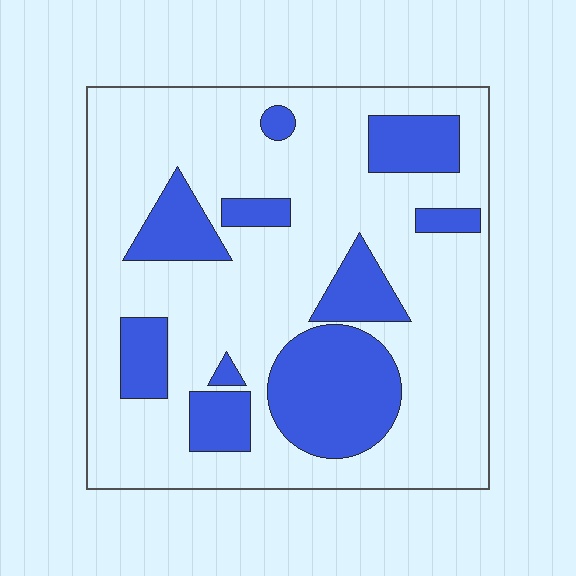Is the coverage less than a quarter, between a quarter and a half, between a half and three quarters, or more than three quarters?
Between a quarter and a half.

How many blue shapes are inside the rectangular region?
10.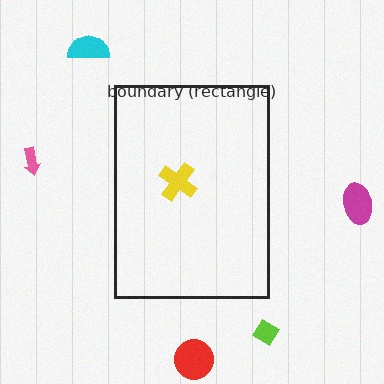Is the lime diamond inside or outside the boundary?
Outside.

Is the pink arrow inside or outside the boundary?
Outside.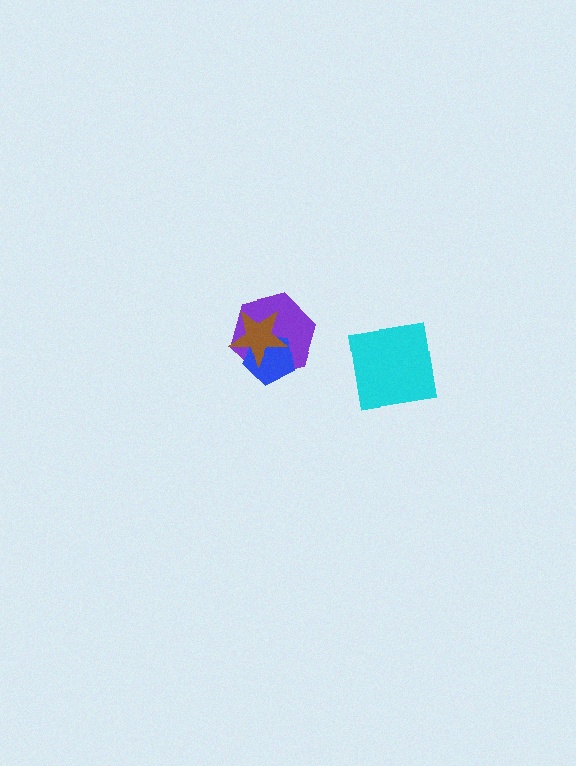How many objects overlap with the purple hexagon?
2 objects overlap with the purple hexagon.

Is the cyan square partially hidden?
No, no other shape covers it.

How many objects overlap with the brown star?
2 objects overlap with the brown star.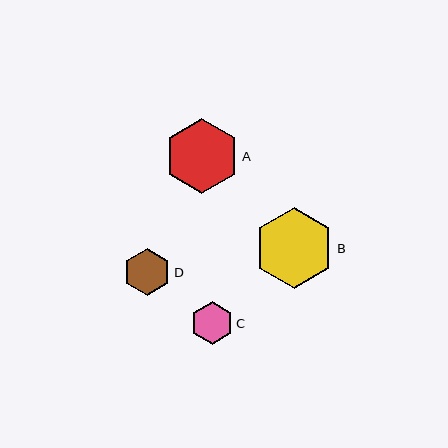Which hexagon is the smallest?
Hexagon C is the smallest with a size of approximately 42 pixels.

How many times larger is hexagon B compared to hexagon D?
Hexagon B is approximately 1.7 times the size of hexagon D.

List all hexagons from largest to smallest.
From largest to smallest: B, A, D, C.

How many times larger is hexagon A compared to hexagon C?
Hexagon A is approximately 1.8 times the size of hexagon C.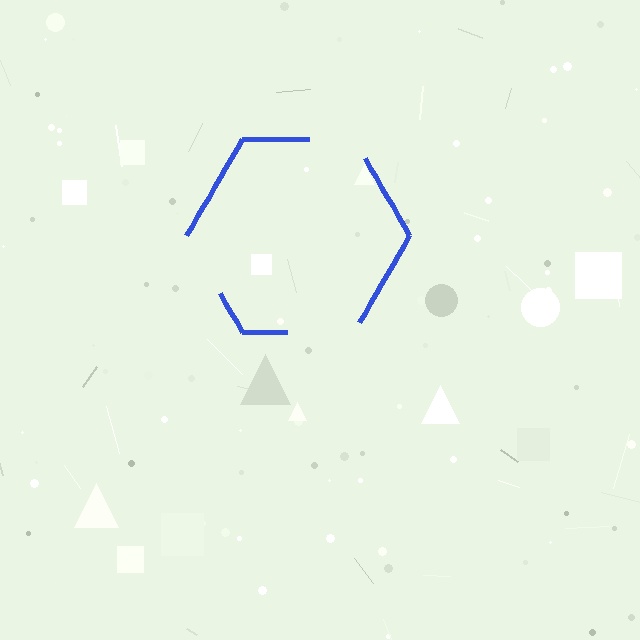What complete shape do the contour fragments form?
The contour fragments form a hexagon.